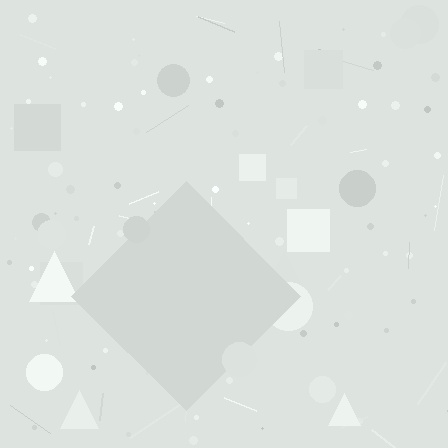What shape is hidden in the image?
A diamond is hidden in the image.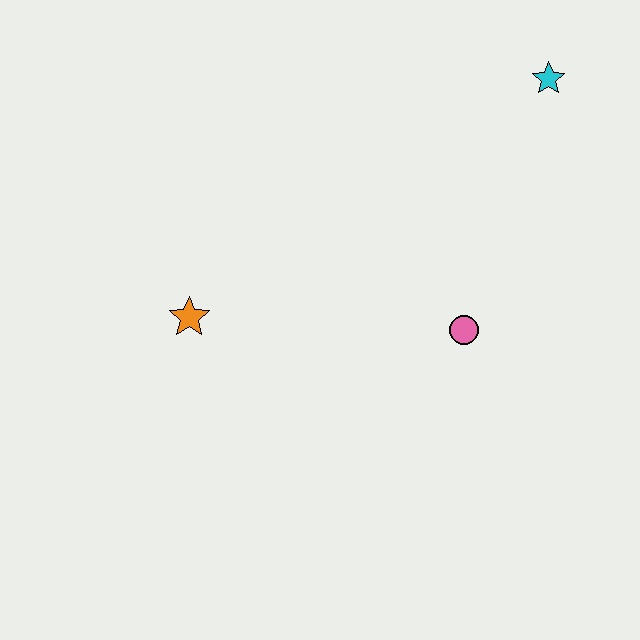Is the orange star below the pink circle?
No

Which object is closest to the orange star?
The pink circle is closest to the orange star.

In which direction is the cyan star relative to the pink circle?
The cyan star is above the pink circle.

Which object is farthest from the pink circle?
The orange star is farthest from the pink circle.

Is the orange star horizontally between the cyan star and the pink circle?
No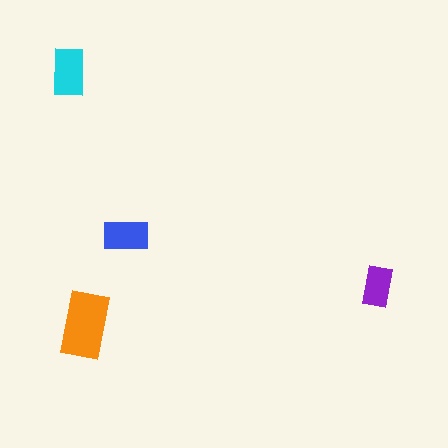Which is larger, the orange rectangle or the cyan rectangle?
The orange one.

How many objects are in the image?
There are 4 objects in the image.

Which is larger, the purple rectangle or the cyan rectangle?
The cyan one.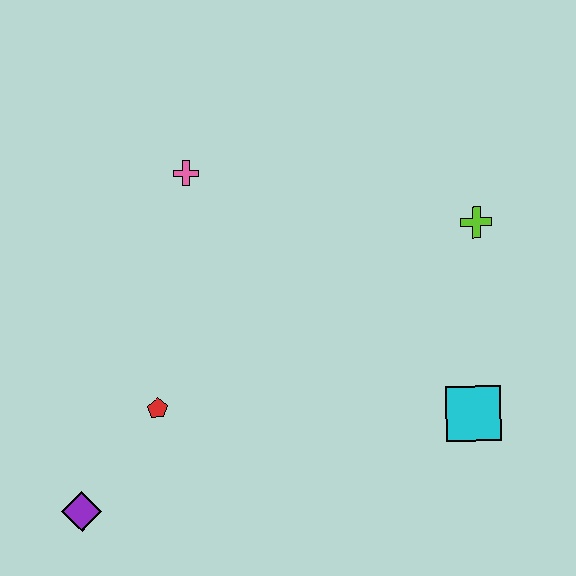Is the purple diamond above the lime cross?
No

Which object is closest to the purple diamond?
The red pentagon is closest to the purple diamond.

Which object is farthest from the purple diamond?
The lime cross is farthest from the purple diamond.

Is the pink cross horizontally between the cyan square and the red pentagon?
Yes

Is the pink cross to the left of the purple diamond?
No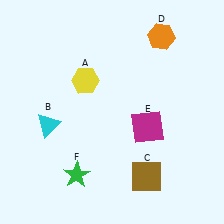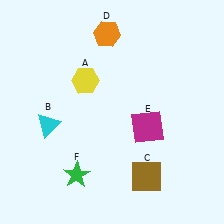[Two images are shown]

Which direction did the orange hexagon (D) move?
The orange hexagon (D) moved left.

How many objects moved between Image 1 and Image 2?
1 object moved between the two images.